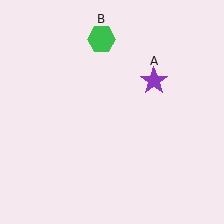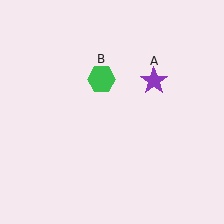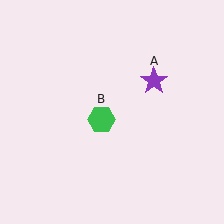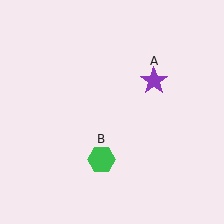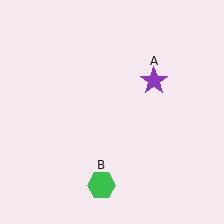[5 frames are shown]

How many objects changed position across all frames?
1 object changed position: green hexagon (object B).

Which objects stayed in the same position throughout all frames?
Purple star (object A) remained stationary.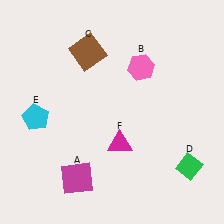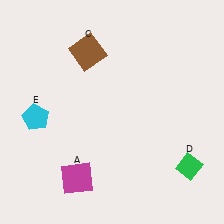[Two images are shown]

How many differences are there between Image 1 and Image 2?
There are 2 differences between the two images.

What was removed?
The pink hexagon (B), the magenta triangle (F) were removed in Image 2.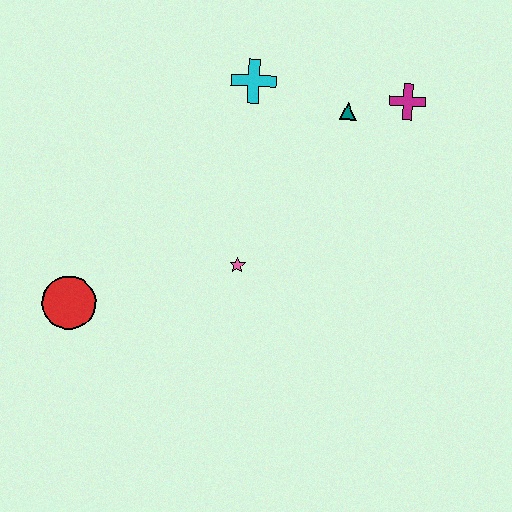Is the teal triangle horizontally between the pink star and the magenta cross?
Yes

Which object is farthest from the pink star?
The magenta cross is farthest from the pink star.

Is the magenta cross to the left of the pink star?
No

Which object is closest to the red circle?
The pink star is closest to the red circle.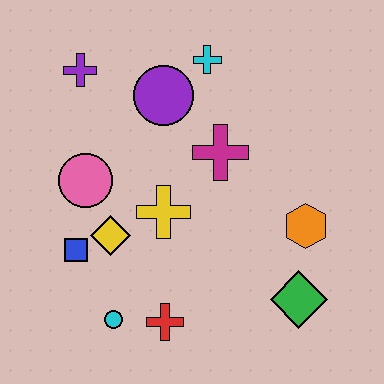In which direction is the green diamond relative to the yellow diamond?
The green diamond is to the right of the yellow diamond.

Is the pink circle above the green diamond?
Yes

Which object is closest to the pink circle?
The yellow diamond is closest to the pink circle.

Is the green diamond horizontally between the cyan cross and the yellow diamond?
No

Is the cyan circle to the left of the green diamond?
Yes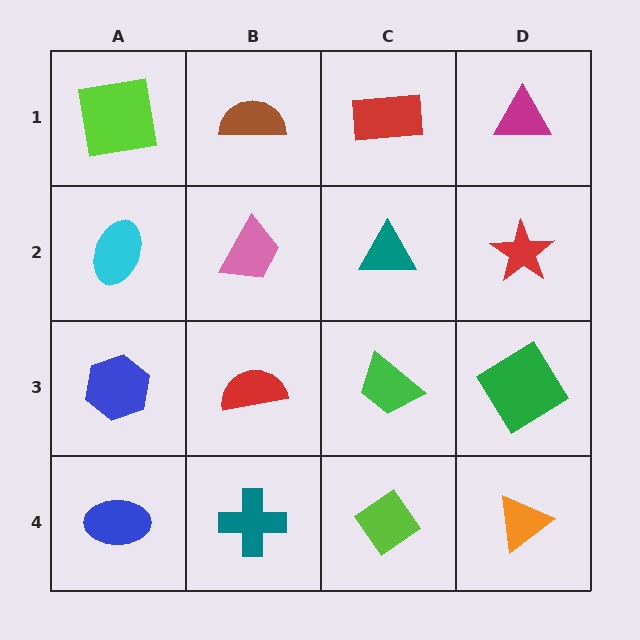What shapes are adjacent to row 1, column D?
A red star (row 2, column D), a red rectangle (row 1, column C).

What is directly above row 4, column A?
A blue hexagon.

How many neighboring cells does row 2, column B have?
4.